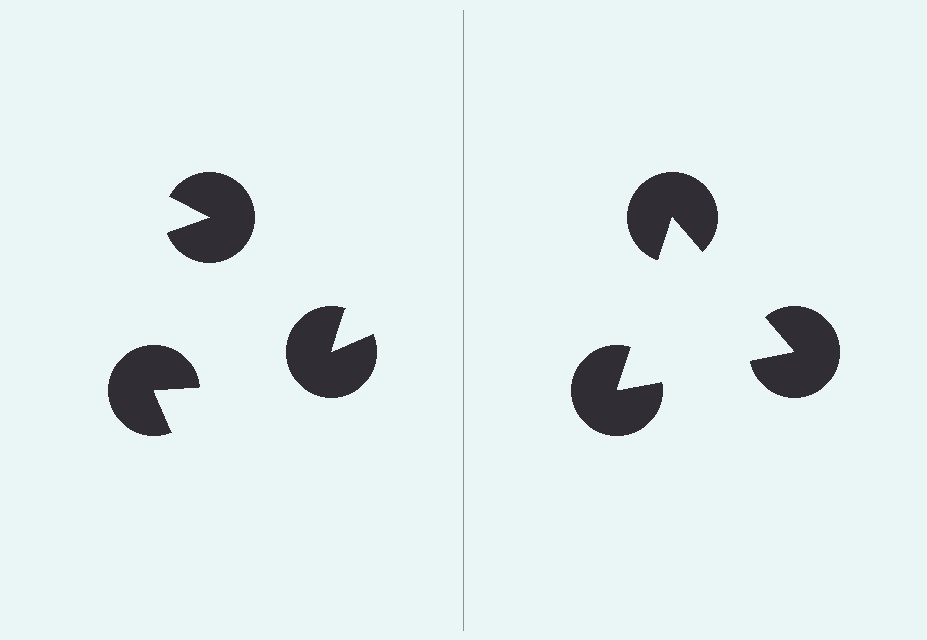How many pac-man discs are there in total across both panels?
6 — 3 on each side.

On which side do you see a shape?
An illusory triangle appears on the right side. On the left side the wedge cuts are rotated, so no coherent shape forms.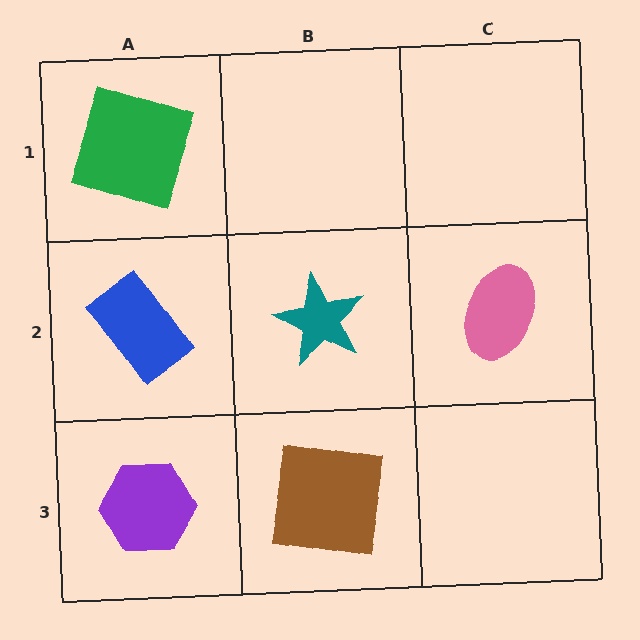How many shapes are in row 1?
1 shape.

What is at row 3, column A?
A purple hexagon.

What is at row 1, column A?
A green square.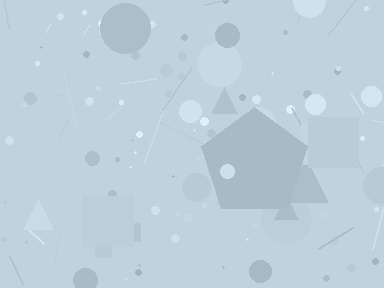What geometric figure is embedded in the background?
A pentagon is embedded in the background.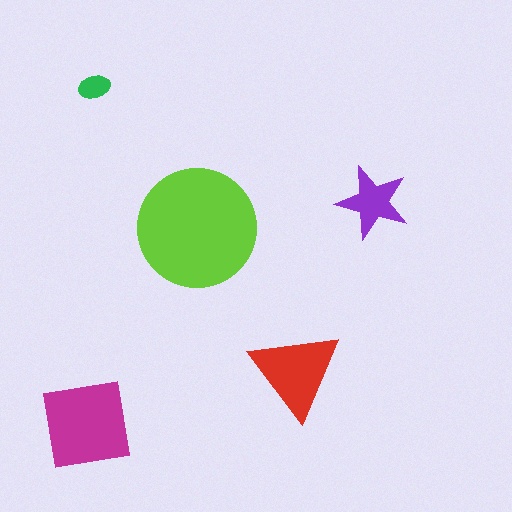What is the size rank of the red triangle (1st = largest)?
3rd.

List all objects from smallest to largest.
The green ellipse, the purple star, the red triangle, the magenta square, the lime circle.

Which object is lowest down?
The magenta square is bottommost.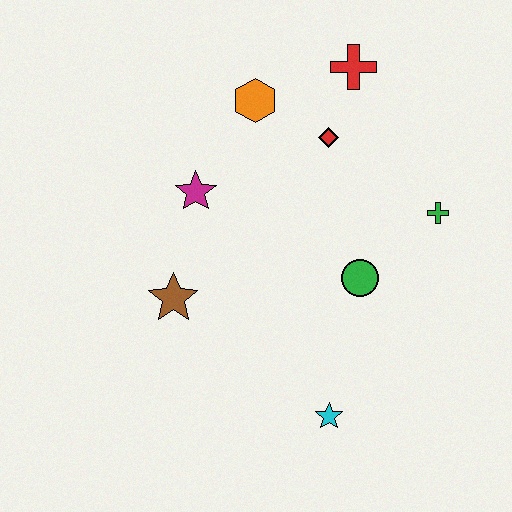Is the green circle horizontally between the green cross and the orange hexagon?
Yes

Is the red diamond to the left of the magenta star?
No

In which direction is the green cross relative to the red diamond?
The green cross is to the right of the red diamond.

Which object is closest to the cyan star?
The green circle is closest to the cyan star.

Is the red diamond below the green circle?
No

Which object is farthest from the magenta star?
The cyan star is farthest from the magenta star.